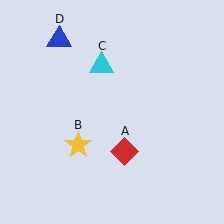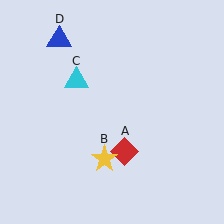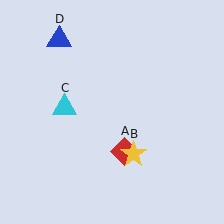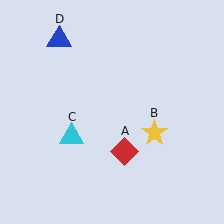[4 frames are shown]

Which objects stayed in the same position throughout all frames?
Red diamond (object A) and blue triangle (object D) remained stationary.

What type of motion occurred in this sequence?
The yellow star (object B), cyan triangle (object C) rotated counterclockwise around the center of the scene.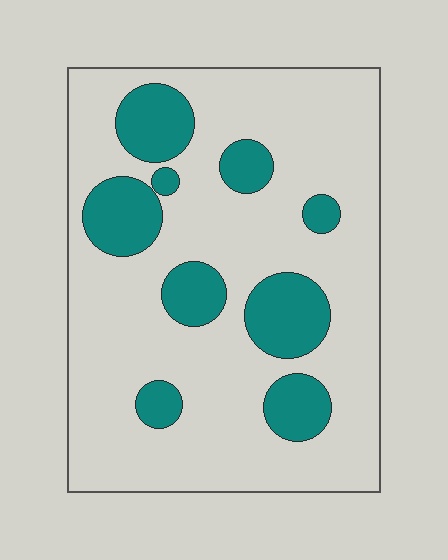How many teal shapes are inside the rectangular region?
9.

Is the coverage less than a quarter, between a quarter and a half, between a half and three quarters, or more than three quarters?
Less than a quarter.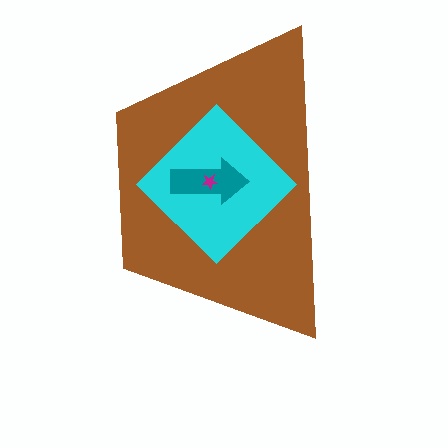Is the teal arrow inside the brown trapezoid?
Yes.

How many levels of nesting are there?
4.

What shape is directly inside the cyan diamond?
The teal arrow.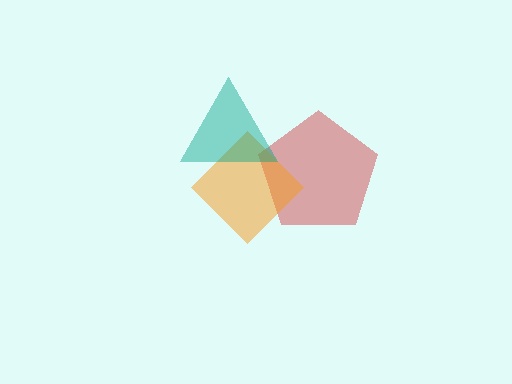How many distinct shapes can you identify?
There are 3 distinct shapes: a red pentagon, an orange diamond, a teal triangle.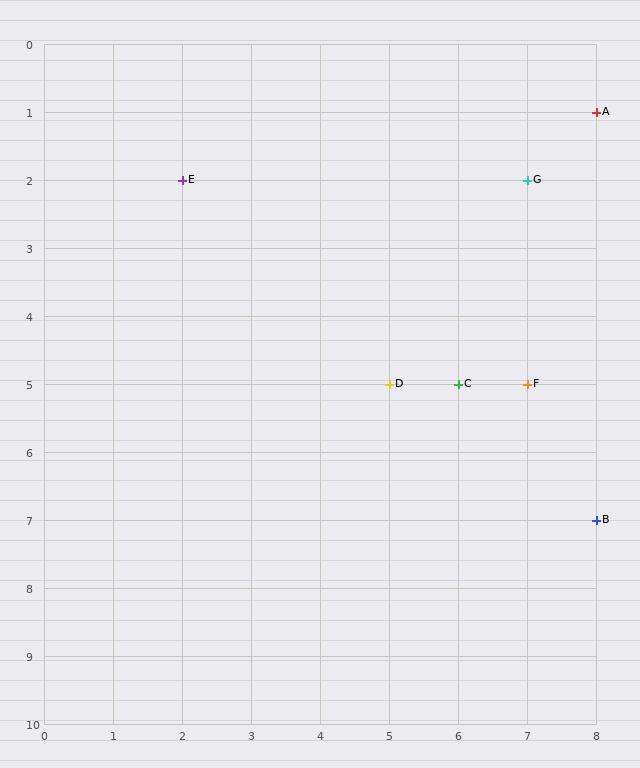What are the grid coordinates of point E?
Point E is at grid coordinates (2, 2).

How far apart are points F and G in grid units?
Points F and G are 3 rows apart.